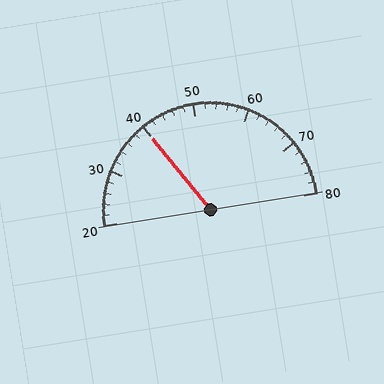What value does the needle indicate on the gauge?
The needle indicates approximately 40.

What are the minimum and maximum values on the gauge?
The gauge ranges from 20 to 80.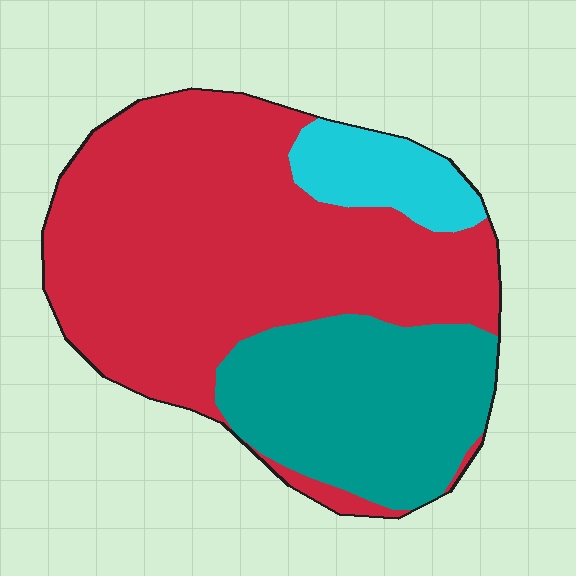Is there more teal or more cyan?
Teal.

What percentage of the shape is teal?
Teal takes up about one quarter (1/4) of the shape.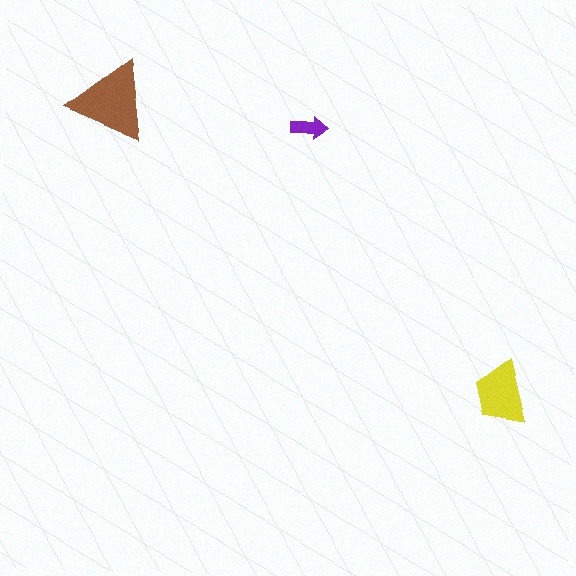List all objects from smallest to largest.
The purple arrow, the yellow trapezoid, the brown triangle.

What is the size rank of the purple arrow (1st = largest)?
3rd.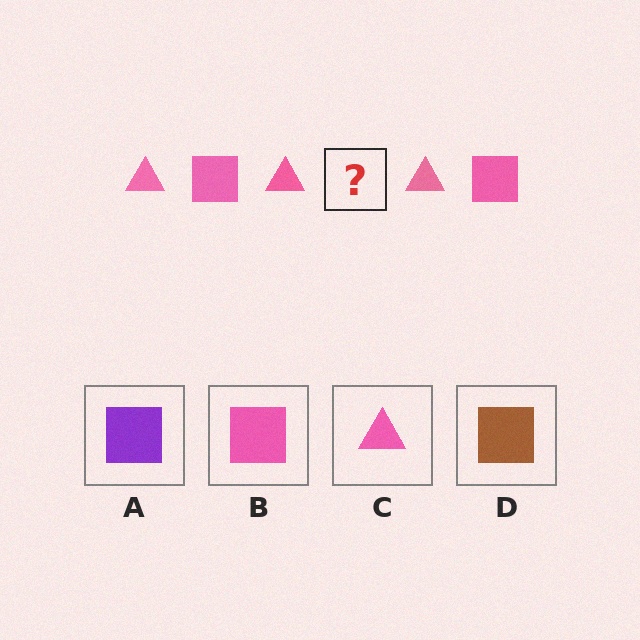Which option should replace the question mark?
Option B.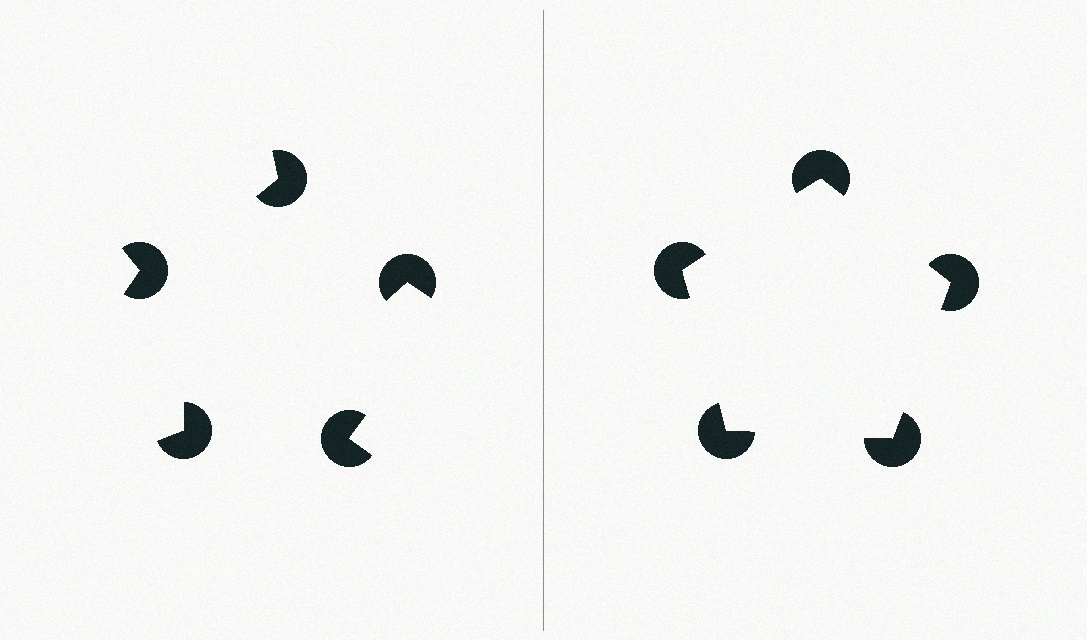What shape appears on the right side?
An illusory pentagon.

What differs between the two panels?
The pac-man discs are positioned identically on both sides; only the wedge orientations differ. On the right they align to a pentagon; on the left they are misaligned.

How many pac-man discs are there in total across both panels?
10 — 5 on each side.